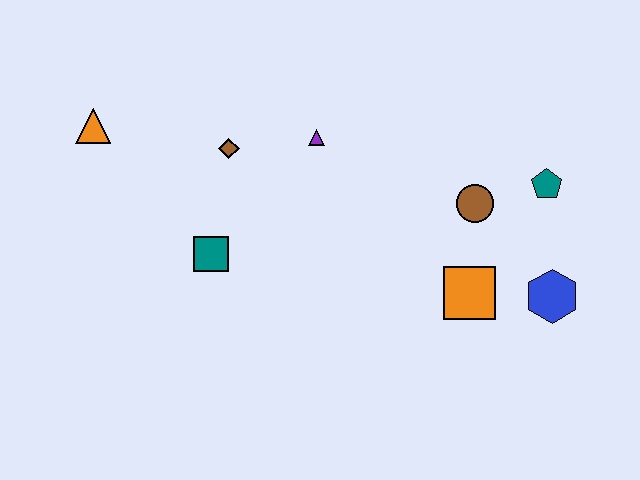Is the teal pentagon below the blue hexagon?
No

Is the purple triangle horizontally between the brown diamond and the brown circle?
Yes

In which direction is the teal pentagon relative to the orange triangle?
The teal pentagon is to the right of the orange triangle.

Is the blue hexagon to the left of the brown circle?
No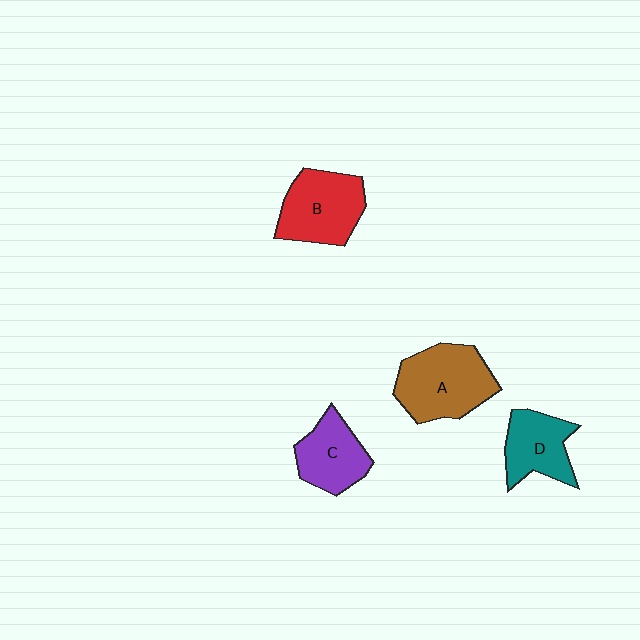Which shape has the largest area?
Shape A (brown).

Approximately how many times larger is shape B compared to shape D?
Approximately 1.3 times.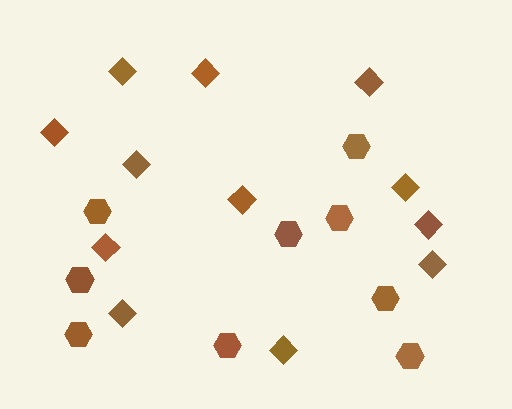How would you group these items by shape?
There are 2 groups: one group of hexagons (9) and one group of diamonds (12).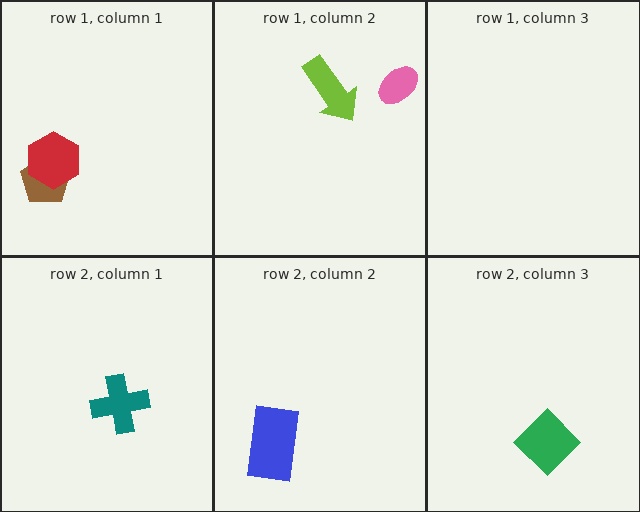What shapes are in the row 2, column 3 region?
The green diamond.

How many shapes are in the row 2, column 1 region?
1.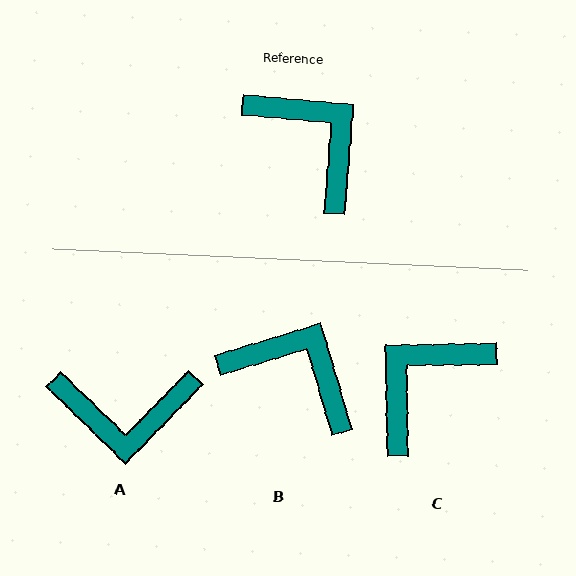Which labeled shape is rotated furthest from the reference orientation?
A, about 129 degrees away.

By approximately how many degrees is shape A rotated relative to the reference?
Approximately 129 degrees clockwise.